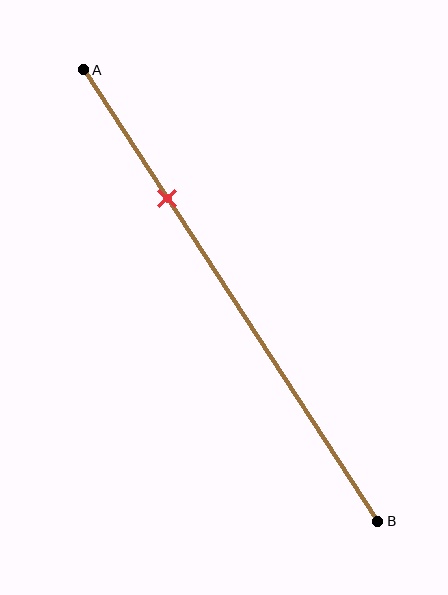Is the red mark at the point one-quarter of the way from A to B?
No, the mark is at about 30% from A, not at the 25% one-quarter point.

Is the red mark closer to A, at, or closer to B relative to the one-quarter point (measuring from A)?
The red mark is closer to point B than the one-quarter point of segment AB.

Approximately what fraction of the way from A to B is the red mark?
The red mark is approximately 30% of the way from A to B.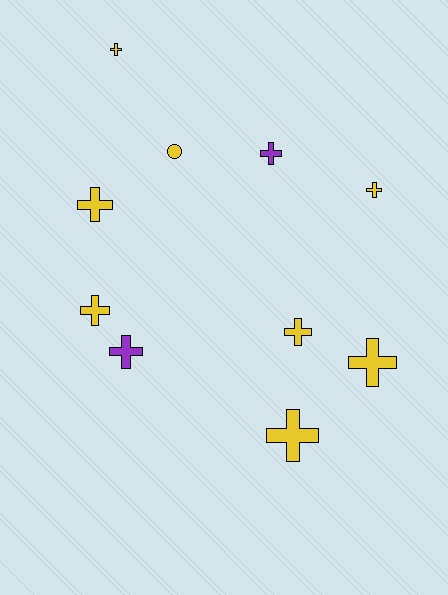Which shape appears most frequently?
Cross, with 9 objects.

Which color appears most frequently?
Yellow, with 8 objects.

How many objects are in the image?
There are 10 objects.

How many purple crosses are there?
There are 2 purple crosses.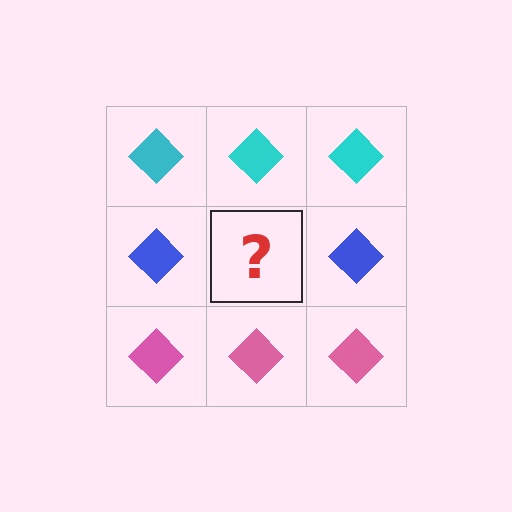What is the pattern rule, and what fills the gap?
The rule is that each row has a consistent color. The gap should be filled with a blue diamond.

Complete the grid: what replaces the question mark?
The question mark should be replaced with a blue diamond.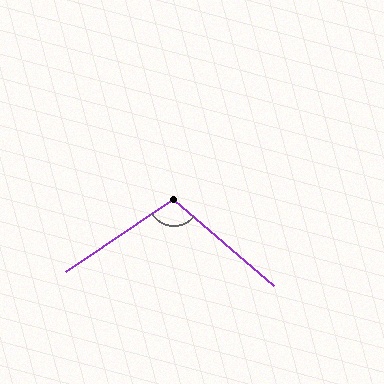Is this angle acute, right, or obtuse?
It is obtuse.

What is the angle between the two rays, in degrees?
Approximately 105 degrees.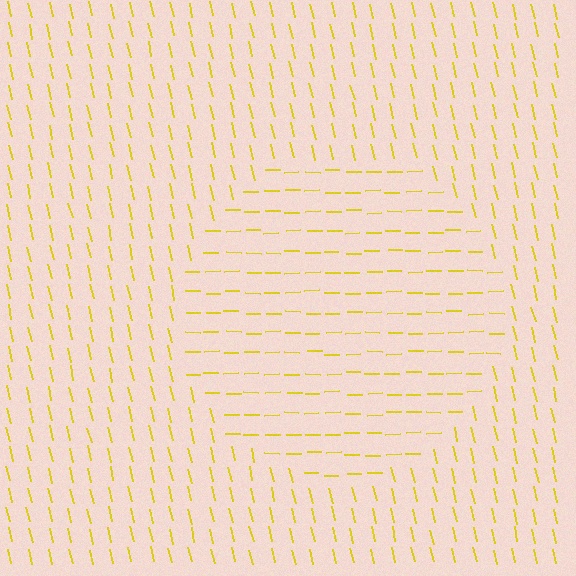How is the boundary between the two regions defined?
The boundary is defined purely by a change in line orientation (approximately 77 degrees difference). All lines are the same color and thickness.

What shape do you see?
I see a circle.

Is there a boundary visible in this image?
Yes, there is a texture boundary formed by a change in line orientation.